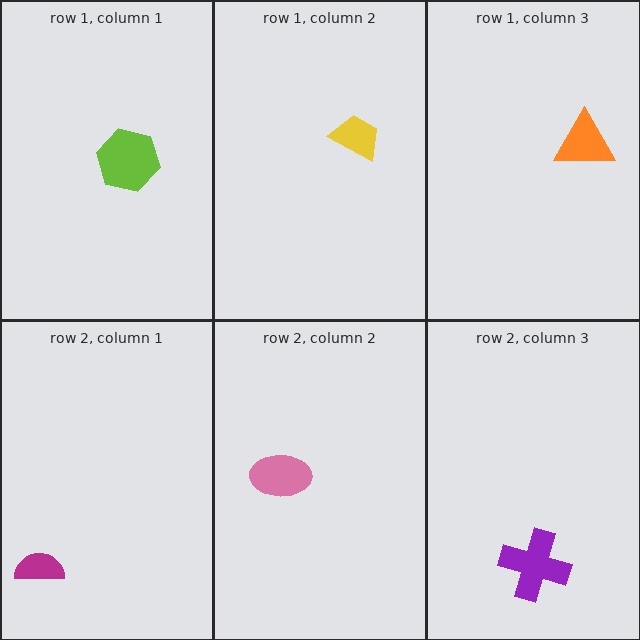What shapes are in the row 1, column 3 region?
The orange triangle.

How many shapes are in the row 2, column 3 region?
1.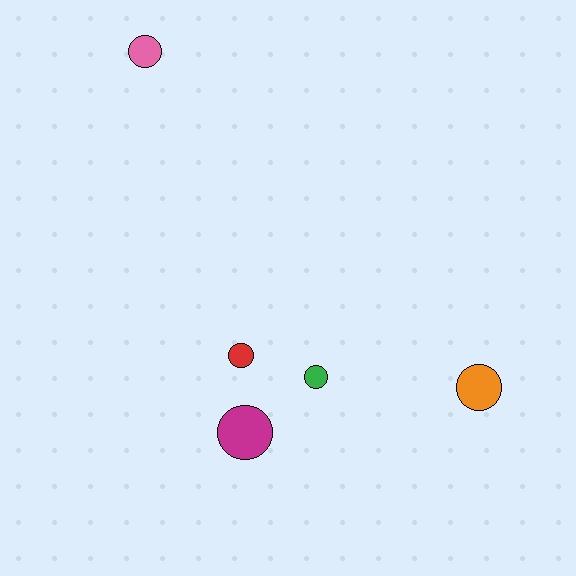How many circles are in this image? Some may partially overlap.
There are 5 circles.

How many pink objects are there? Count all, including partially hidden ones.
There is 1 pink object.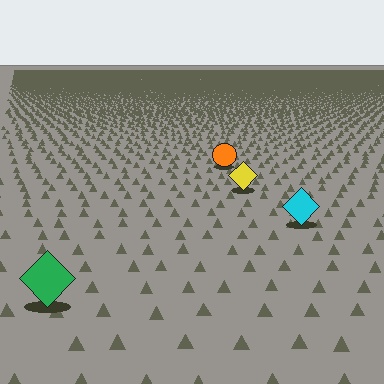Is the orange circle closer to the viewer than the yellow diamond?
No. The yellow diamond is closer — you can tell from the texture gradient: the ground texture is coarser near it.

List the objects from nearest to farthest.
From nearest to farthest: the green diamond, the cyan diamond, the yellow diamond, the orange circle.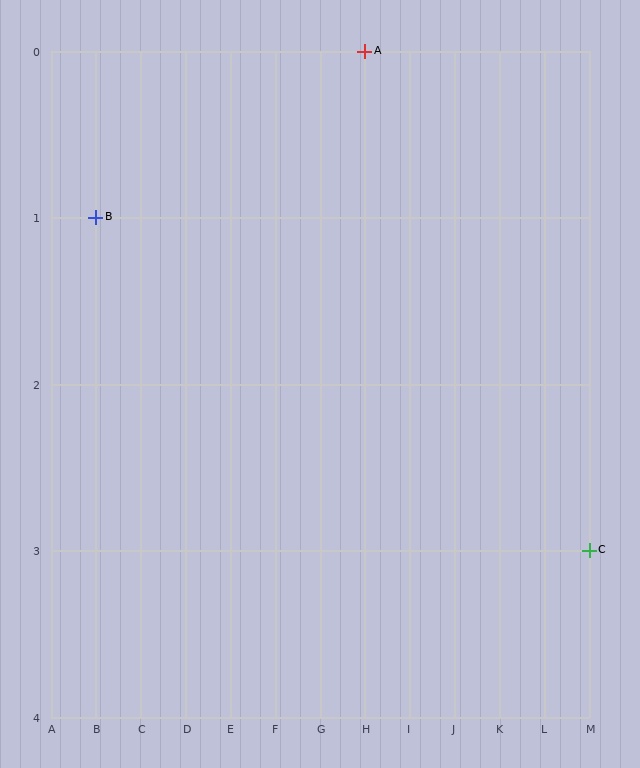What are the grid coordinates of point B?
Point B is at grid coordinates (B, 1).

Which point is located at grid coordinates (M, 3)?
Point C is at (M, 3).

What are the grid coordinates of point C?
Point C is at grid coordinates (M, 3).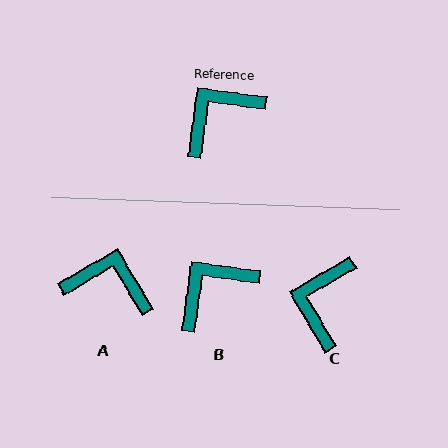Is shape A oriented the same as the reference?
No, it is off by about 52 degrees.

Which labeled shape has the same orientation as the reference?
B.